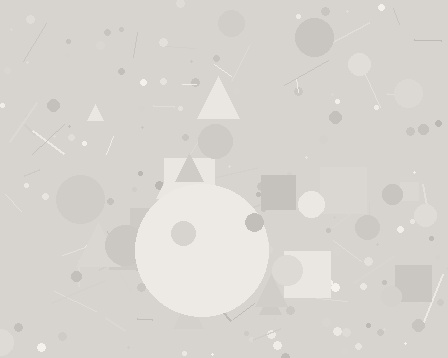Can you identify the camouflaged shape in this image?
The camouflaged shape is a circle.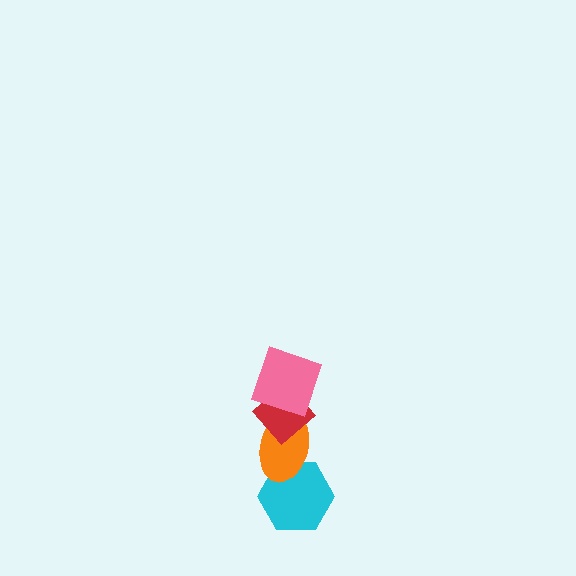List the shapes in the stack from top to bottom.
From top to bottom: the pink square, the red diamond, the orange ellipse, the cyan hexagon.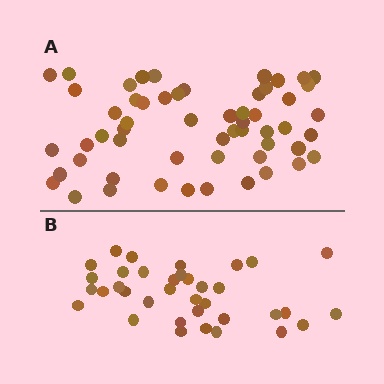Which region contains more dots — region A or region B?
Region A (the top region) has more dots.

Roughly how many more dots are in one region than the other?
Region A has approximately 20 more dots than region B.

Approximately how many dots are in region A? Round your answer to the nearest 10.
About 60 dots. (The exact count is 56, which rounds to 60.)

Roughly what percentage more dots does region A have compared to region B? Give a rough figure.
About 55% more.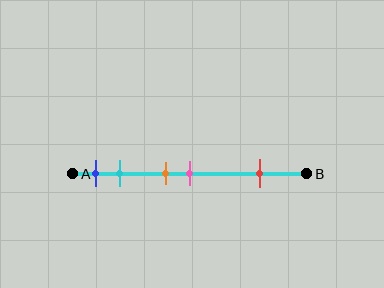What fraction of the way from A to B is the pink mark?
The pink mark is approximately 50% (0.5) of the way from A to B.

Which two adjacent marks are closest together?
The orange and pink marks are the closest adjacent pair.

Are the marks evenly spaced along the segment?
No, the marks are not evenly spaced.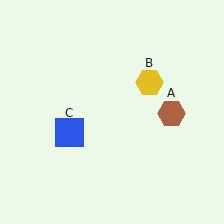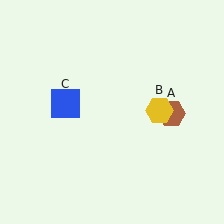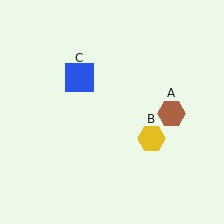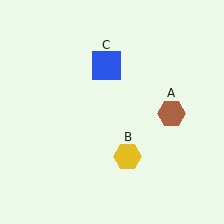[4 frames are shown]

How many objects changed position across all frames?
2 objects changed position: yellow hexagon (object B), blue square (object C).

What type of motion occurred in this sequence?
The yellow hexagon (object B), blue square (object C) rotated clockwise around the center of the scene.